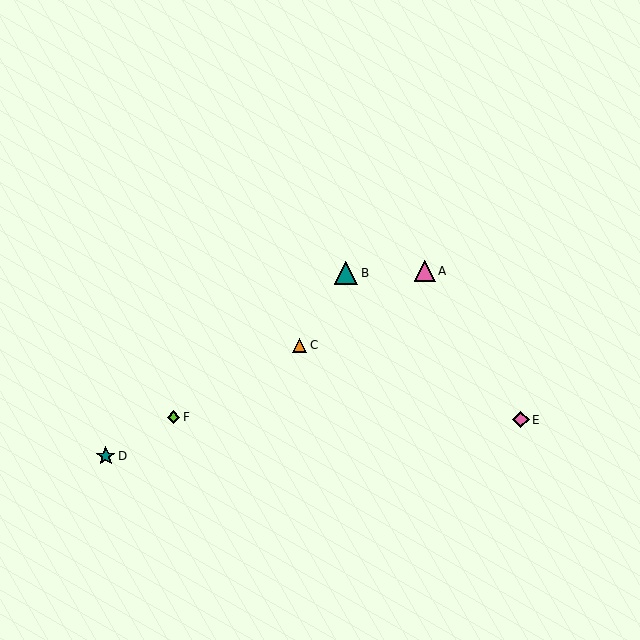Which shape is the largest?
The teal triangle (labeled B) is the largest.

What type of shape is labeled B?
Shape B is a teal triangle.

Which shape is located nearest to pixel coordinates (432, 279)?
The pink triangle (labeled A) at (425, 271) is nearest to that location.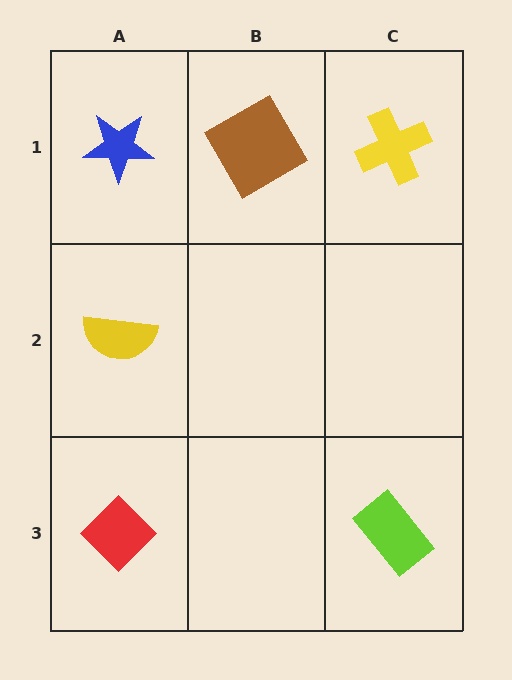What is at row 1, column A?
A blue star.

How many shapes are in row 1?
3 shapes.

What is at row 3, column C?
A lime rectangle.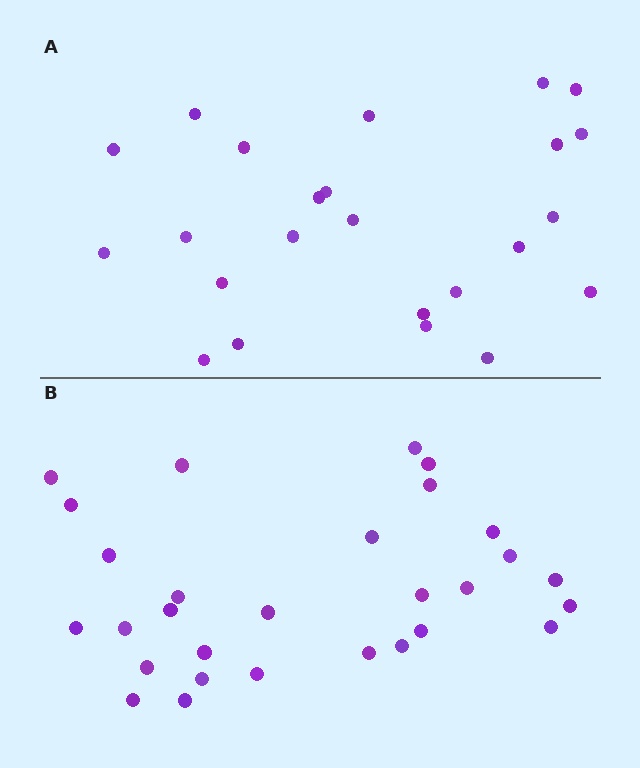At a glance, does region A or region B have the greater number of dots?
Region B (the bottom region) has more dots.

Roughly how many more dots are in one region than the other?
Region B has about 5 more dots than region A.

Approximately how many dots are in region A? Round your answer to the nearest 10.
About 20 dots. (The exact count is 24, which rounds to 20.)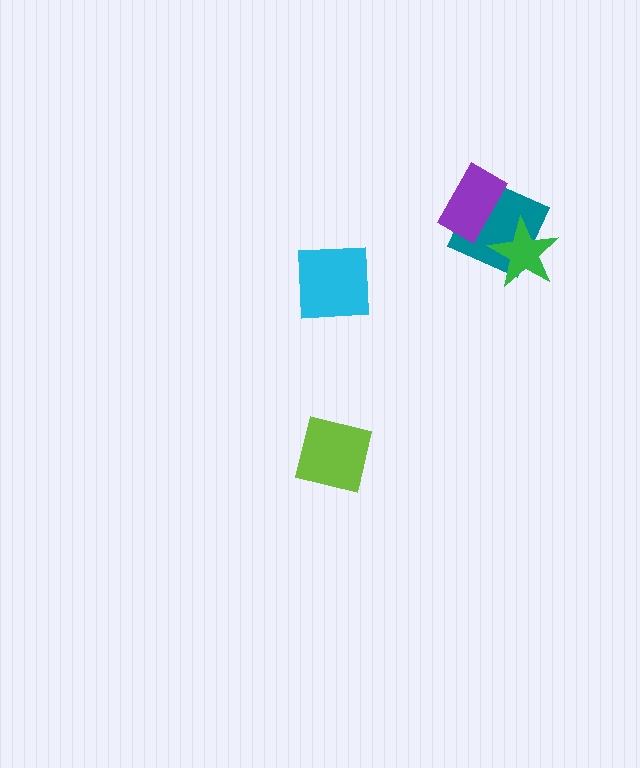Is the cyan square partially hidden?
No, no other shape covers it.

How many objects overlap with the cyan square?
0 objects overlap with the cyan square.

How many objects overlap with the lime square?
0 objects overlap with the lime square.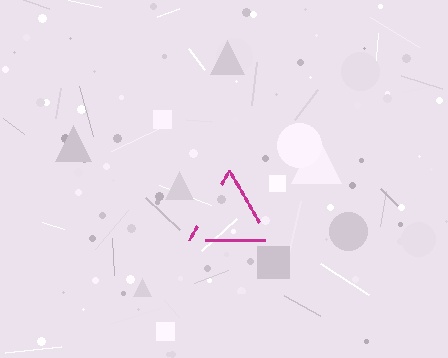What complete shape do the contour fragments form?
The contour fragments form a triangle.